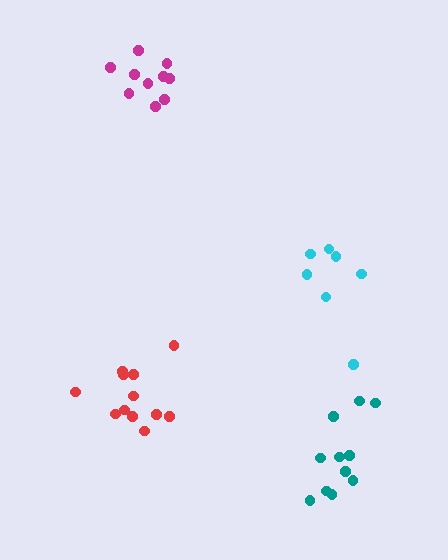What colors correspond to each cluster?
The clusters are colored: red, teal, cyan, magenta.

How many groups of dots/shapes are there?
There are 4 groups.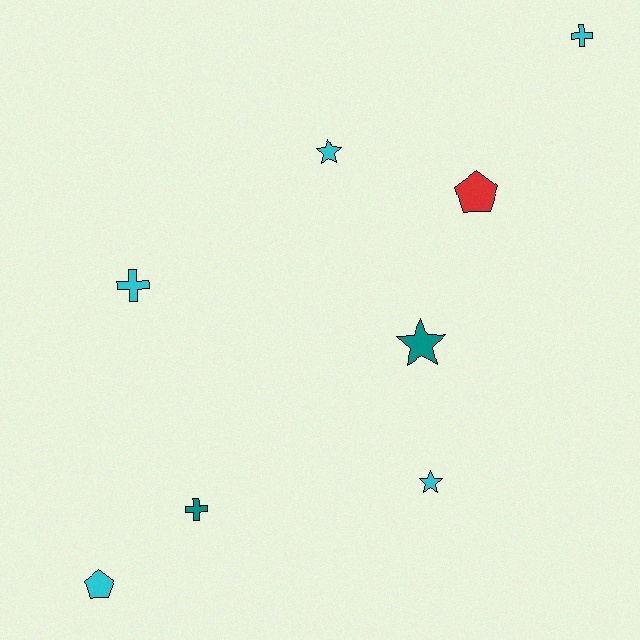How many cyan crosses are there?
There are 2 cyan crosses.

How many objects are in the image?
There are 8 objects.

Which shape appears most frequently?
Cross, with 3 objects.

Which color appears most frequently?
Cyan, with 5 objects.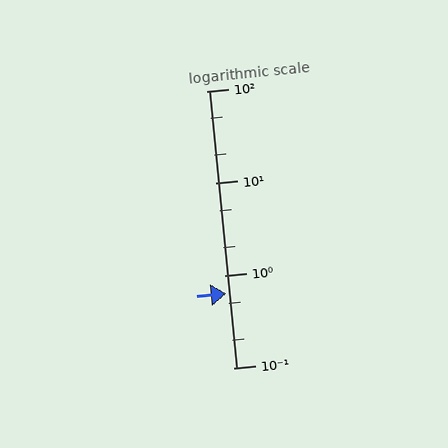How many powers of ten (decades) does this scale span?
The scale spans 3 decades, from 0.1 to 100.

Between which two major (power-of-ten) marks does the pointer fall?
The pointer is between 0.1 and 1.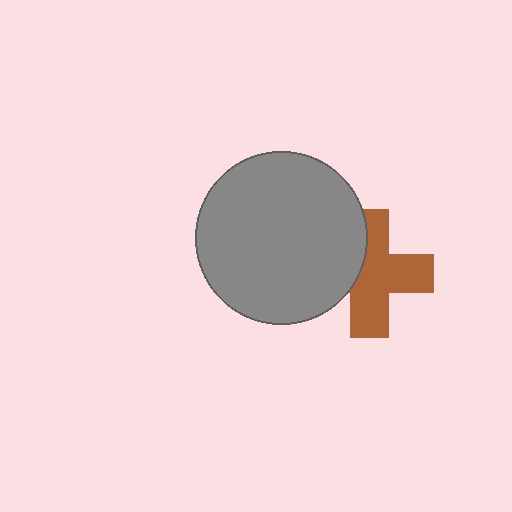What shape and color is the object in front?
The object in front is a gray circle.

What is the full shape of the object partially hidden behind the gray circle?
The partially hidden object is a brown cross.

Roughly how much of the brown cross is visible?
Most of it is visible (roughly 66%).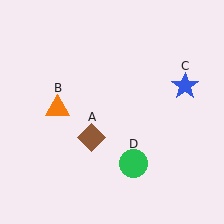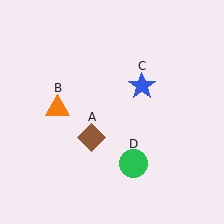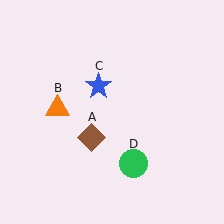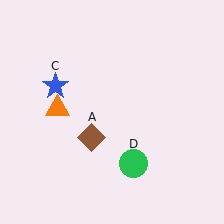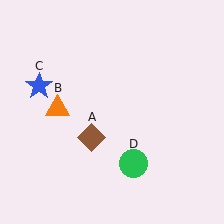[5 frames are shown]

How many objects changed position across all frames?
1 object changed position: blue star (object C).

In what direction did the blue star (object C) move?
The blue star (object C) moved left.